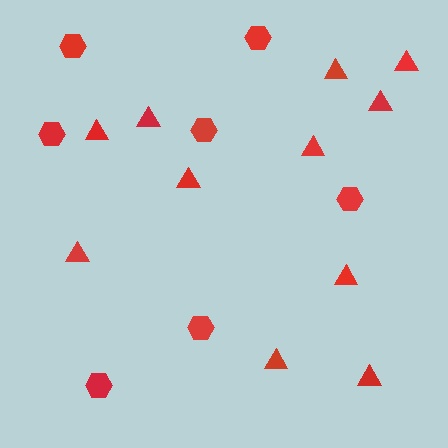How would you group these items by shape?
There are 2 groups: one group of triangles (11) and one group of hexagons (7).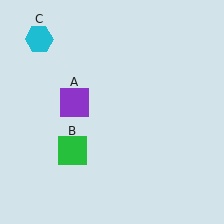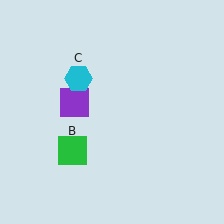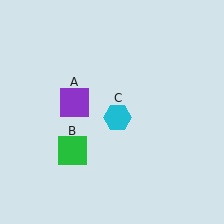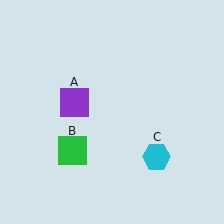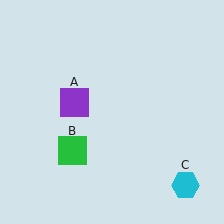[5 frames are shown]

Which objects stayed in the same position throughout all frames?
Purple square (object A) and green square (object B) remained stationary.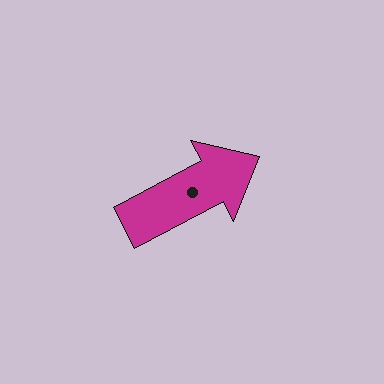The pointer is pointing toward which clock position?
Roughly 2 o'clock.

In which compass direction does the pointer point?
Northeast.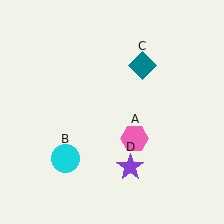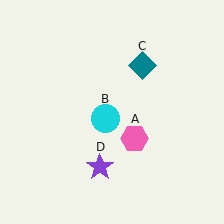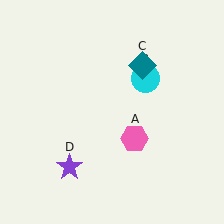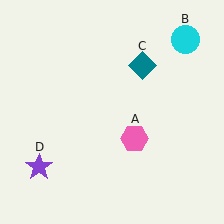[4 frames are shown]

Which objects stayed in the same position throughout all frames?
Pink hexagon (object A) and teal diamond (object C) remained stationary.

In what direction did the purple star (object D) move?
The purple star (object D) moved left.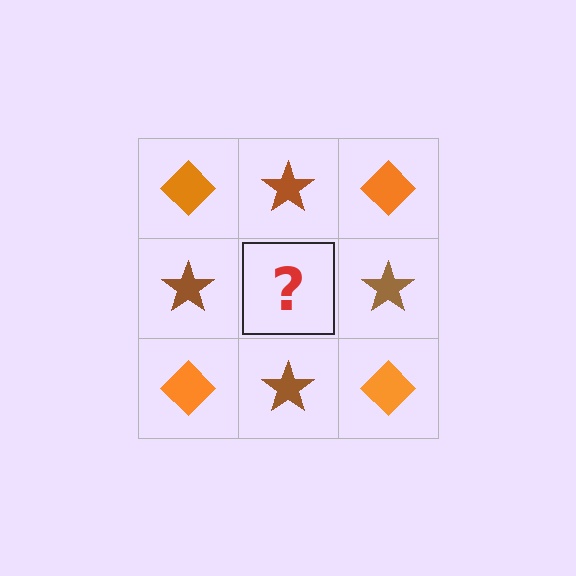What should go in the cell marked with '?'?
The missing cell should contain an orange diamond.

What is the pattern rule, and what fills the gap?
The rule is that it alternates orange diamond and brown star in a checkerboard pattern. The gap should be filled with an orange diamond.